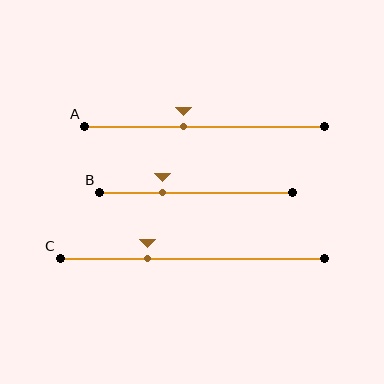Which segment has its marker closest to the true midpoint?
Segment A has its marker closest to the true midpoint.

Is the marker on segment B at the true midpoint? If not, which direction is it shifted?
No, the marker on segment B is shifted to the left by about 18% of the segment length.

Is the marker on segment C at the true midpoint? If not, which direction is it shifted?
No, the marker on segment C is shifted to the left by about 17% of the segment length.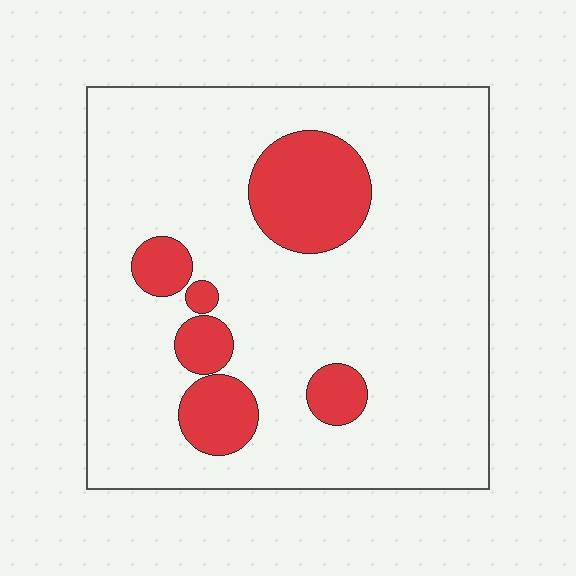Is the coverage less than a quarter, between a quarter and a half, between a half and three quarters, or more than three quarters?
Less than a quarter.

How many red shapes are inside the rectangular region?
6.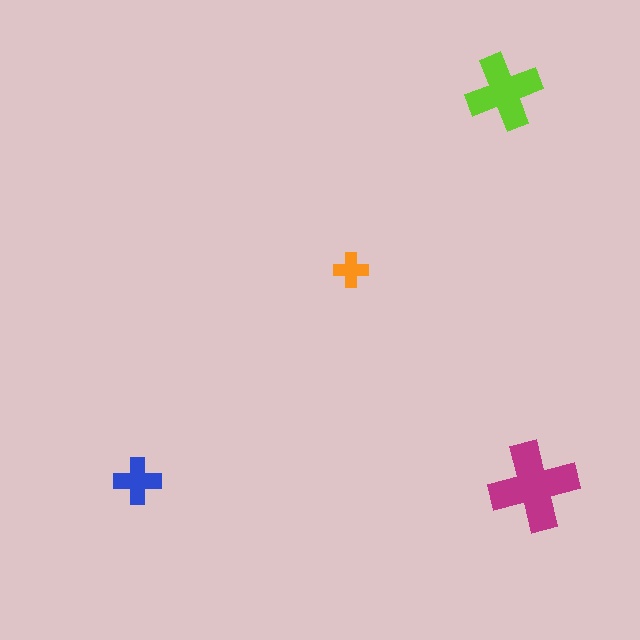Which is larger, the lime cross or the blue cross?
The lime one.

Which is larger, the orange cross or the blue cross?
The blue one.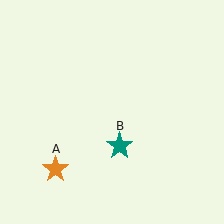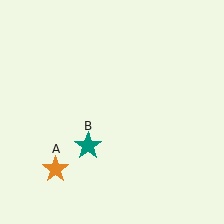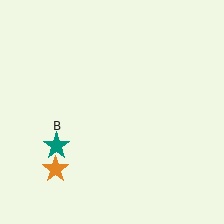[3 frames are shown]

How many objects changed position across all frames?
1 object changed position: teal star (object B).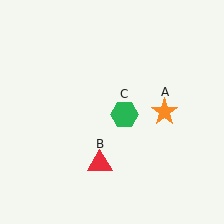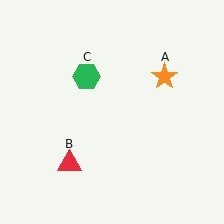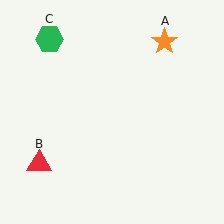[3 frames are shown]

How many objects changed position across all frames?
3 objects changed position: orange star (object A), red triangle (object B), green hexagon (object C).